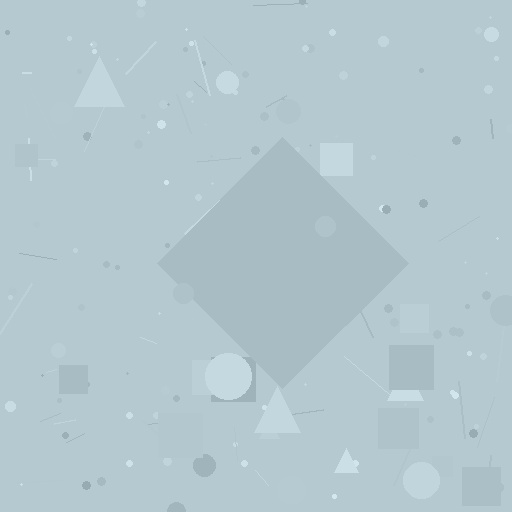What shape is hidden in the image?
A diamond is hidden in the image.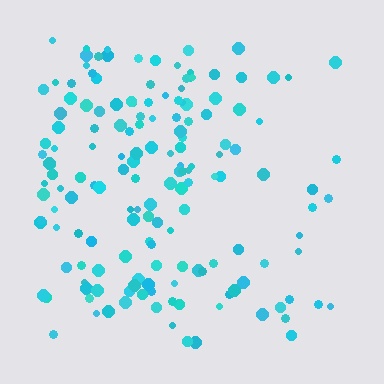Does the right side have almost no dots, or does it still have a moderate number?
Still a moderate number, just noticeably fewer than the left.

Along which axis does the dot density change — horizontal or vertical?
Horizontal.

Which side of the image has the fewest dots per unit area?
The right.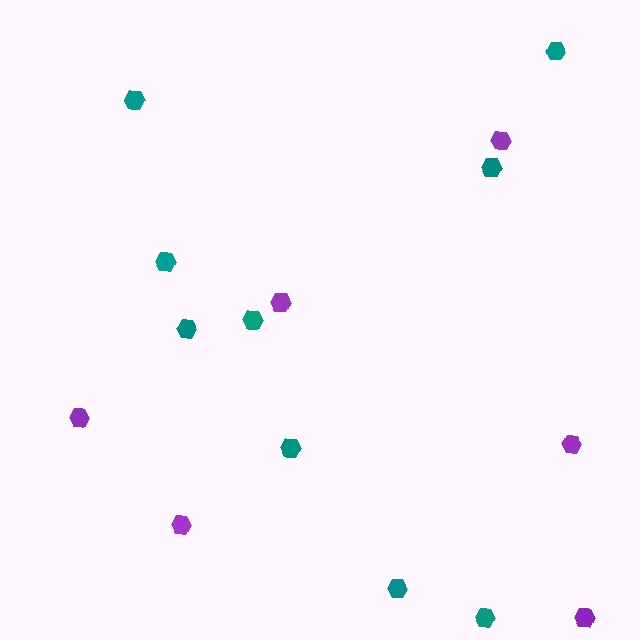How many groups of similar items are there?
There are 2 groups: one group of purple hexagons (6) and one group of teal hexagons (9).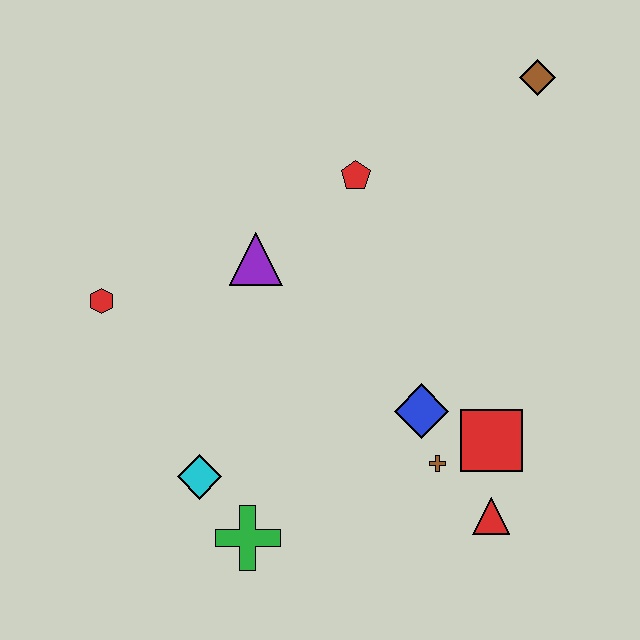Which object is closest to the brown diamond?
The red pentagon is closest to the brown diamond.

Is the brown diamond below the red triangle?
No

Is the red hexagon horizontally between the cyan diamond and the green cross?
No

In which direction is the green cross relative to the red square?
The green cross is to the left of the red square.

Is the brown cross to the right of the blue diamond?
Yes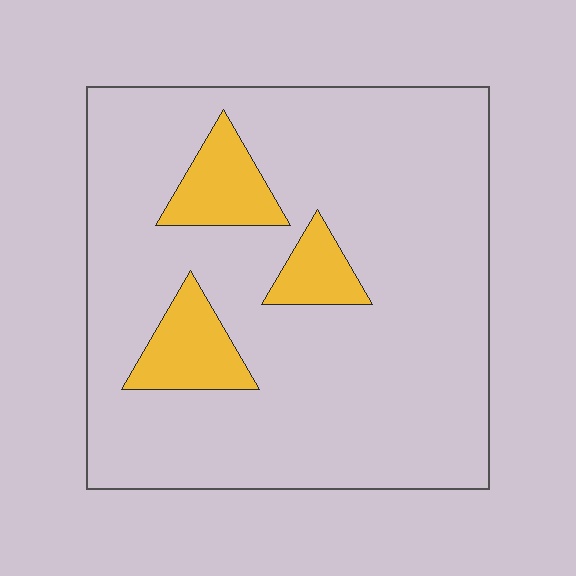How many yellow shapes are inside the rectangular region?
3.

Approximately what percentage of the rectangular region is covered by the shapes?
Approximately 15%.